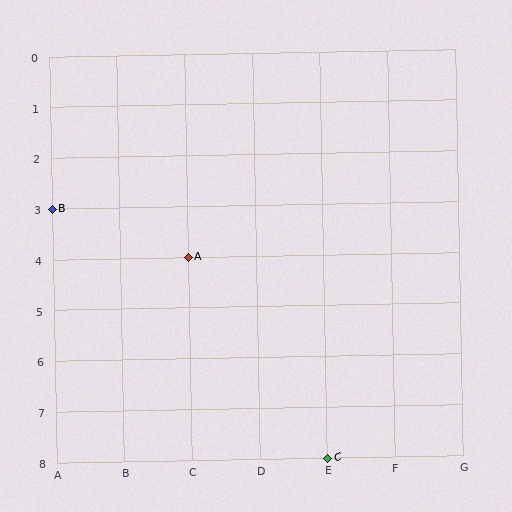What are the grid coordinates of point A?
Point A is at grid coordinates (C, 4).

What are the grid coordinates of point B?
Point B is at grid coordinates (A, 3).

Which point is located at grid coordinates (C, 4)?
Point A is at (C, 4).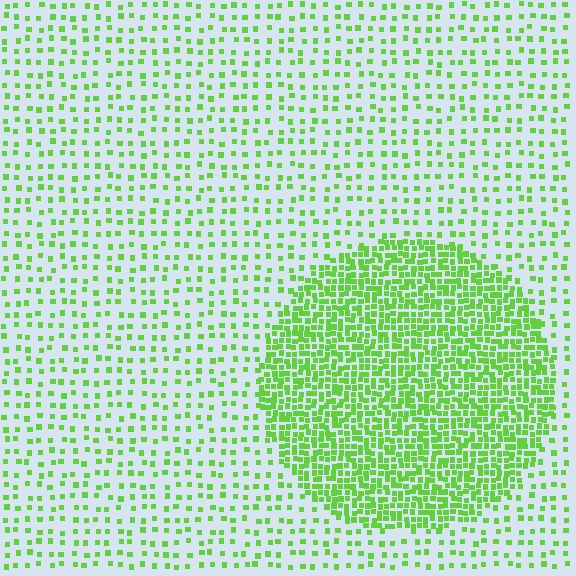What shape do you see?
I see a circle.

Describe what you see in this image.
The image contains small lime elements arranged at two different densities. A circle-shaped region is visible where the elements are more densely packed than the surrounding area.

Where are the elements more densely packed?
The elements are more densely packed inside the circle boundary.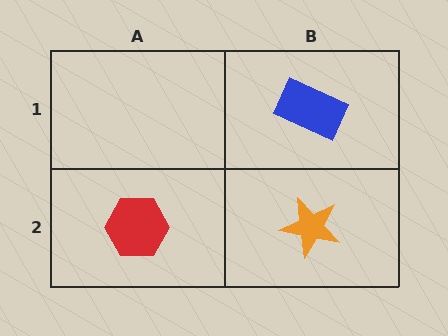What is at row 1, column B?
A blue rectangle.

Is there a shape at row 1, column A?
No, that cell is empty.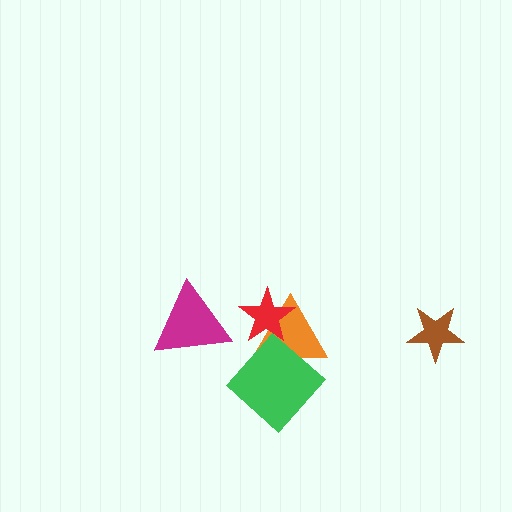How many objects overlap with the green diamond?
2 objects overlap with the green diamond.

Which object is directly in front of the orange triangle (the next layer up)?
The green diamond is directly in front of the orange triangle.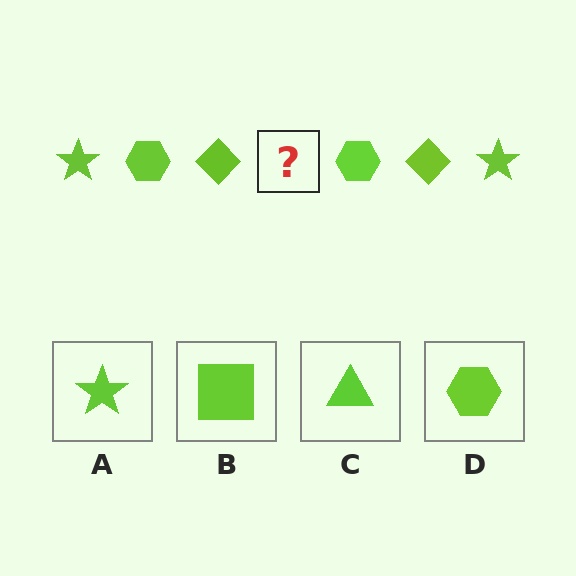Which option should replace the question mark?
Option A.